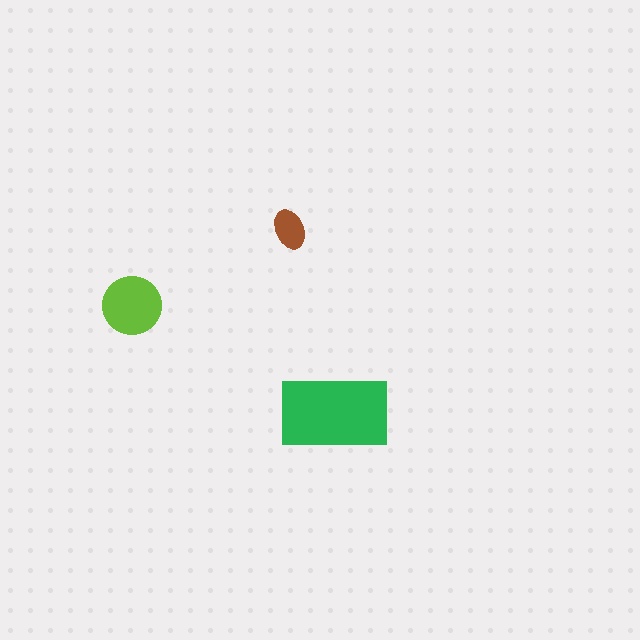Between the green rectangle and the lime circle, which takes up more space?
The green rectangle.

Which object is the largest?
The green rectangle.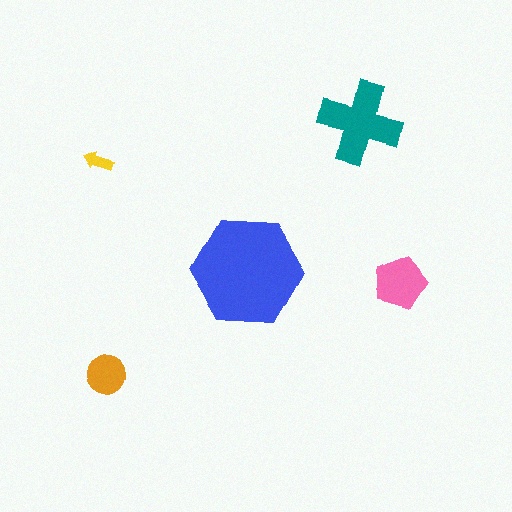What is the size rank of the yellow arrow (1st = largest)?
5th.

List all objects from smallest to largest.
The yellow arrow, the orange circle, the pink pentagon, the teal cross, the blue hexagon.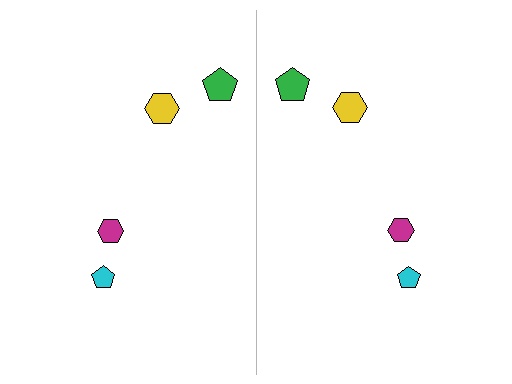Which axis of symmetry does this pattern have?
The pattern has a vertical axis of symmetry running through the center of the image.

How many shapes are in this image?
There are 8 shapes in this image.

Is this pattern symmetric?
Yes, this pattern has bilateral (reflection) symmetry.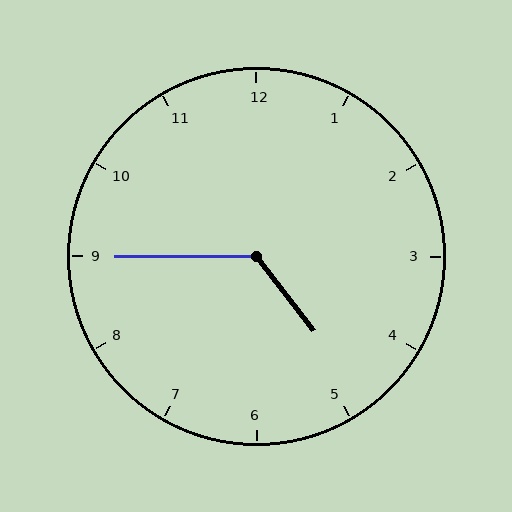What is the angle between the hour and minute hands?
Approximately 128 degrees.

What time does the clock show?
4:45.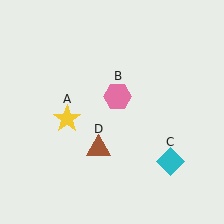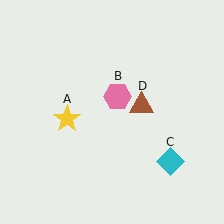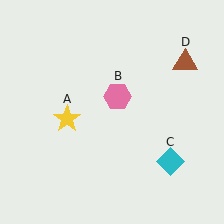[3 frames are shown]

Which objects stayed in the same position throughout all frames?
Yellow star (object A) and pink hexagon (object B) and cyan diamond (object C) remained stationary.